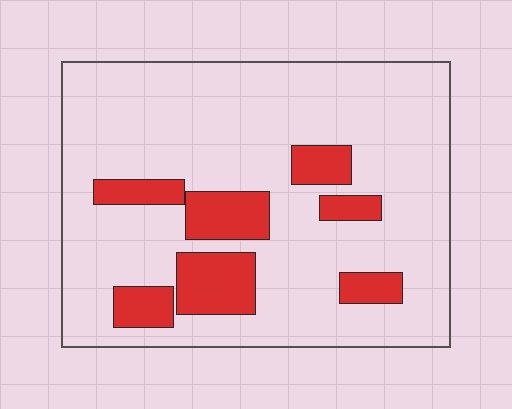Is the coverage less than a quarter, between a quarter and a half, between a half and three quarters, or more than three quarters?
Less than a quarter.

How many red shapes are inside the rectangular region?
7.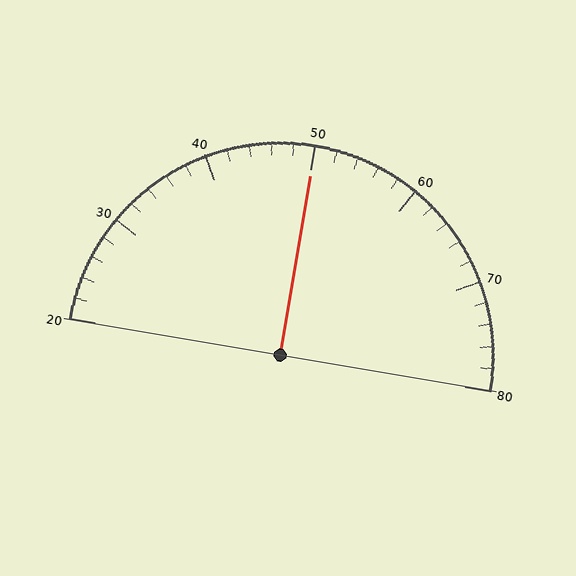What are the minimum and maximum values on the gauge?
The gauge ranges from 20 to 80.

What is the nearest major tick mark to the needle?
The nearest major tick mark is 50.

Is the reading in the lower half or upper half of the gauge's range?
The reading is in the upper half of the range (20 to 80).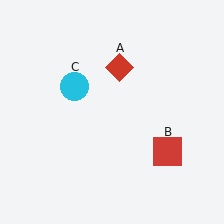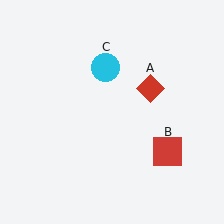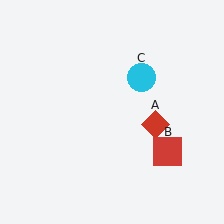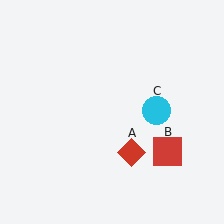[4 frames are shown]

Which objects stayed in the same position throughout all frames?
Red square (object B) remained stationary.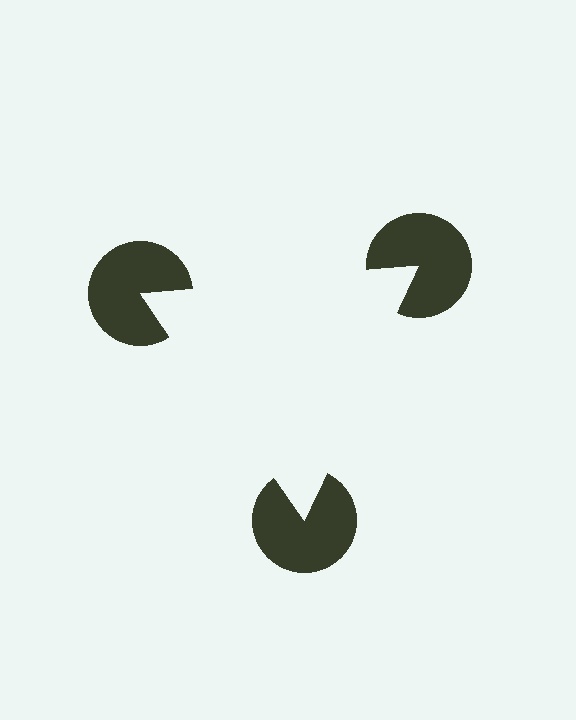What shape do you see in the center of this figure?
An illusory triangle — its edges are inferred from the aligned wedge cuts in the pac-man discs, not physically drawn.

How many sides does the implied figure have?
3 sides.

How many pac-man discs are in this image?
There are 3 — one at each vertex of the illusory triangle.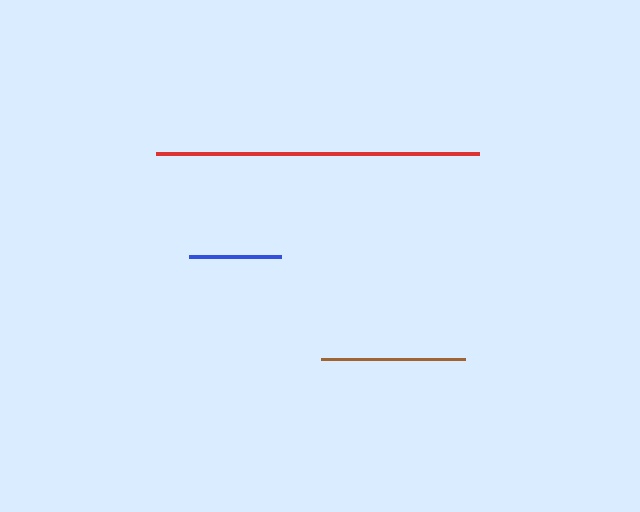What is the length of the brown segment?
The brown segment is approximately 144 pixels long.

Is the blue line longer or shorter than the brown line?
The brown line is longer than the blue line.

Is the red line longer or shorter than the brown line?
The red line is longer than the brown line.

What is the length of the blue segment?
The blue segment is approximately 91 pixels long.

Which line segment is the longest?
The red line is the longest at approximately 324 pixels.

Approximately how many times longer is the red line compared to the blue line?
The red line is approximately 3.5 times the length of the blue line.